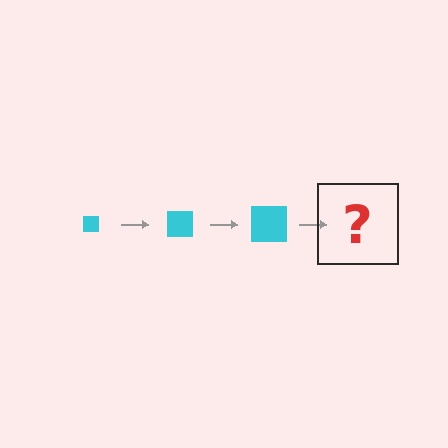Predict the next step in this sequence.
The next step is a cyan square, larger than the previous one.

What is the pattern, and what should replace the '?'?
The pattern is that the square gets progressively larger each step. The '?' should be a cyan square, larger than the previous one.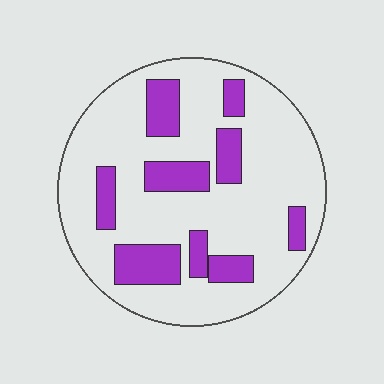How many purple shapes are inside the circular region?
9.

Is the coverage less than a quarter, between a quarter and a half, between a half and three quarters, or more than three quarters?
Less than a quarter.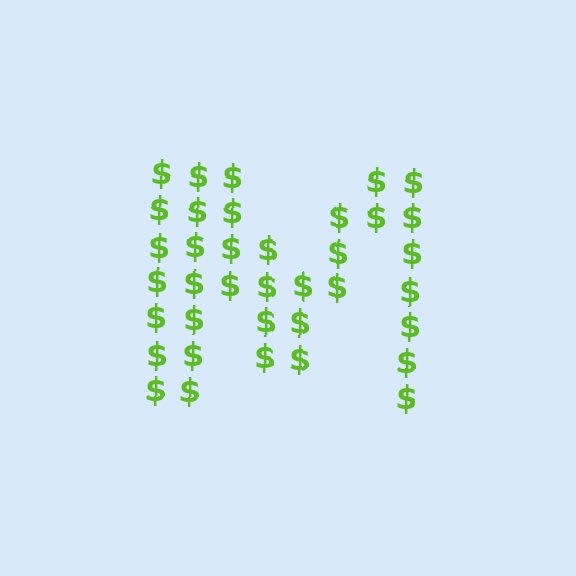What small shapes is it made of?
It is made of small dollar signs.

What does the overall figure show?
The overall figure shows the letter M.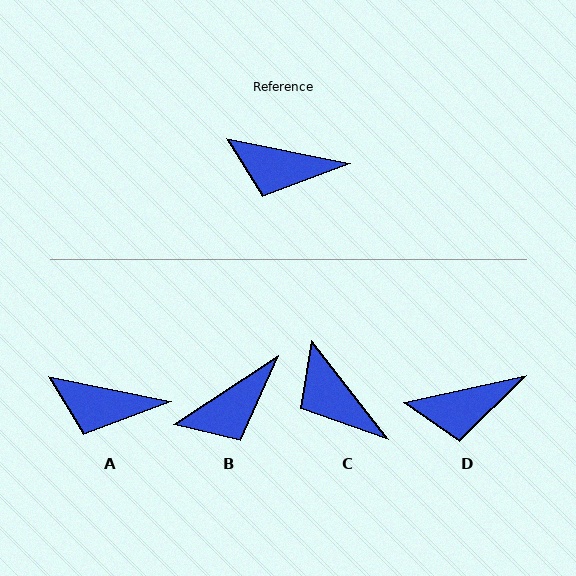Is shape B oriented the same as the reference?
No, it is off by about 45 degrees.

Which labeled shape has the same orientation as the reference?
A.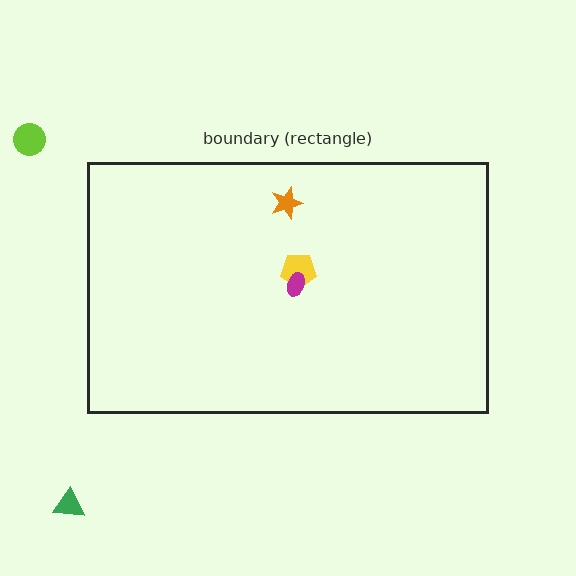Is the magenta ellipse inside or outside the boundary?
Inside.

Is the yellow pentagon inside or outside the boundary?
Inside.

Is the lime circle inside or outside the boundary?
Outside.